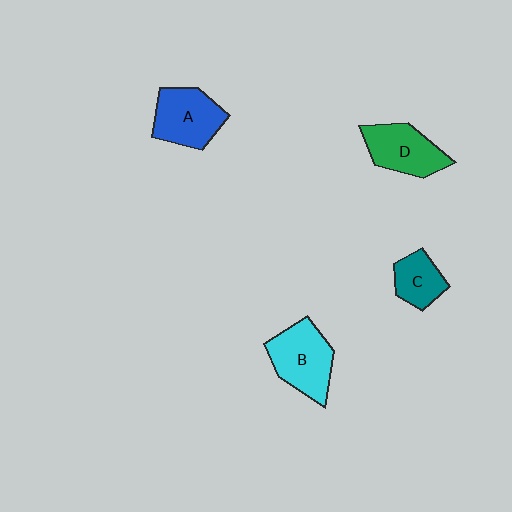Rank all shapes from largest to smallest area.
From largest to smallest: B (cyan), A (blue), D (green), C (teal).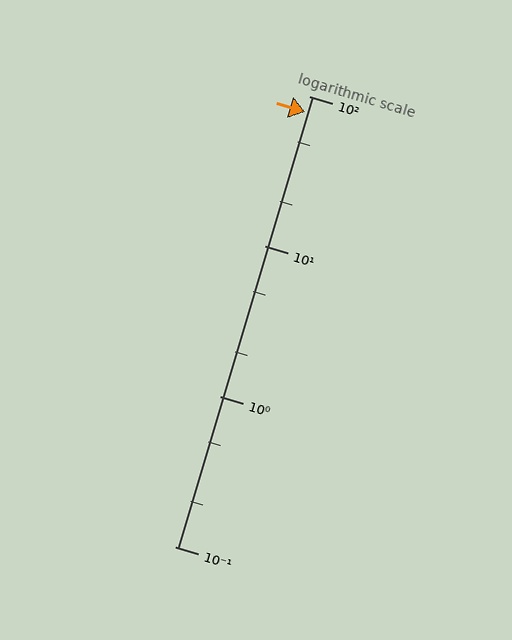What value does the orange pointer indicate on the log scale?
The pointer indicates approximately 79.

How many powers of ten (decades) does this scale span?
The scale spans 3 decades, from 0.1 to 100.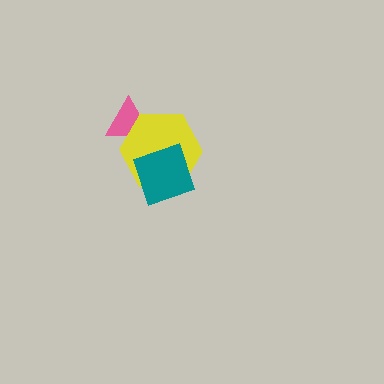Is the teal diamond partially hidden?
No, no other shape covers it.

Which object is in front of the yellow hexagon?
The teal diamond is in front of the yellow hexagon.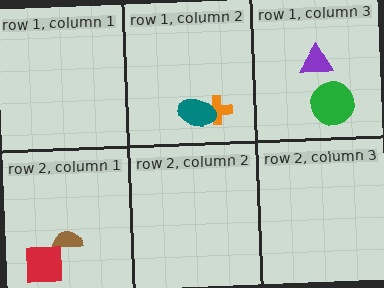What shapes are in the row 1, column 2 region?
The orange cross, the teal ellipse.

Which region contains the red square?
The row 2, column 1 region.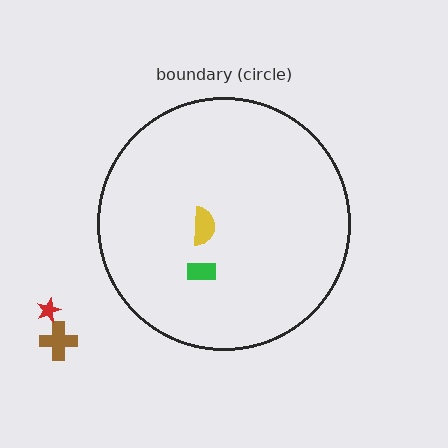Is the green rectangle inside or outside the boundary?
Inside.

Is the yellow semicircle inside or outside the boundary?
Inside.